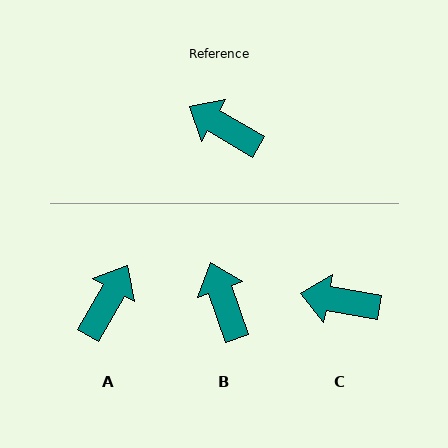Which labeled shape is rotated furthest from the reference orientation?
A, about 89 degrees away.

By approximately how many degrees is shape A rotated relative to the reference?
Approximately 89 degrees clockwise.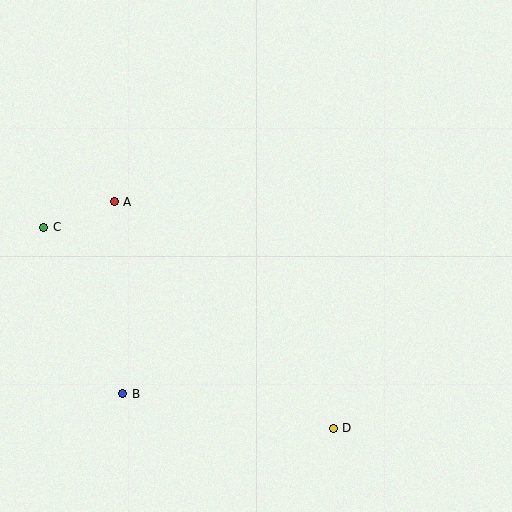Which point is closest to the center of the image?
Point A at (114, 202) is closest to the center.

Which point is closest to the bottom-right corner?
Point D is closest to the bottom-right corner.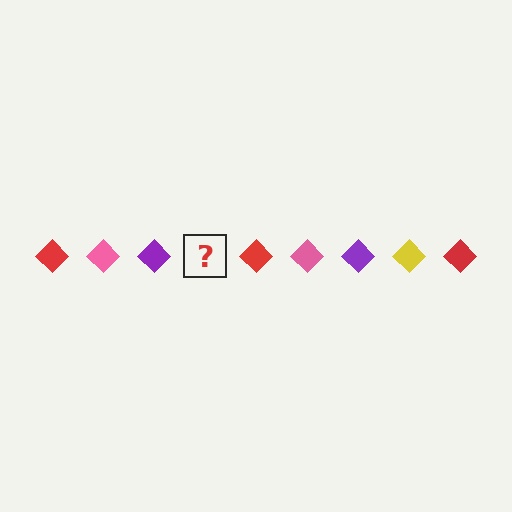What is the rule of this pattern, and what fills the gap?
The rule is that the pattern cycles through red, pink, purple, yellow diamonds. The gap should be filled with a yellow diamond.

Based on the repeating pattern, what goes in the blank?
The blank should be a yellow diamond.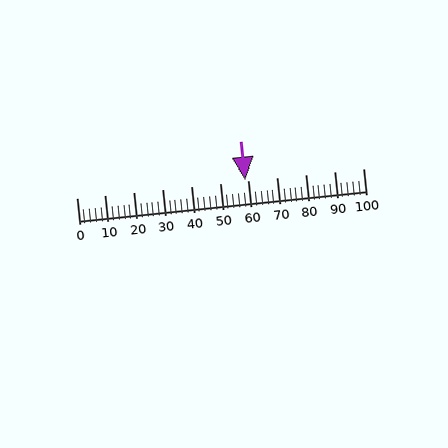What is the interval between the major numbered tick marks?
The major tick marks are spaced 10 units apart.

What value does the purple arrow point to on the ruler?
The purple arrow points to approximately 59.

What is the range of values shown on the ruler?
The ruler shows values from 0 to 100.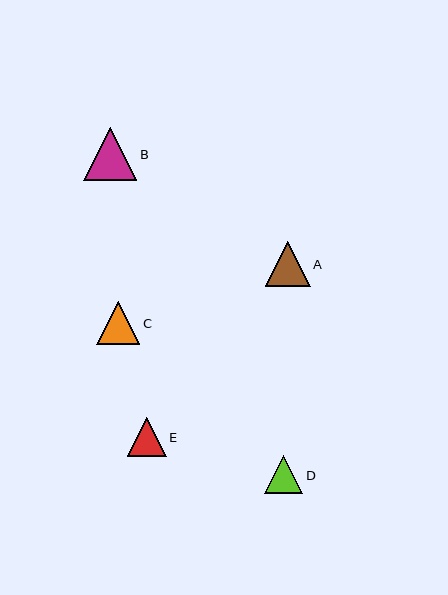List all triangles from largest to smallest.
From largest to smallest: B, A, C, E, D.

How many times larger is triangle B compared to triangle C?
Triangle B is approximately 1.2 times the size of triangle C.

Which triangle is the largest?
Triangle B is the largest with a size of approximately 53 pixels.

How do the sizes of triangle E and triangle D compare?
Triangle E and triangle D are approximately the same size.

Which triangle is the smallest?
Triangle D is the smallest with a size of approximately 38 pixels.